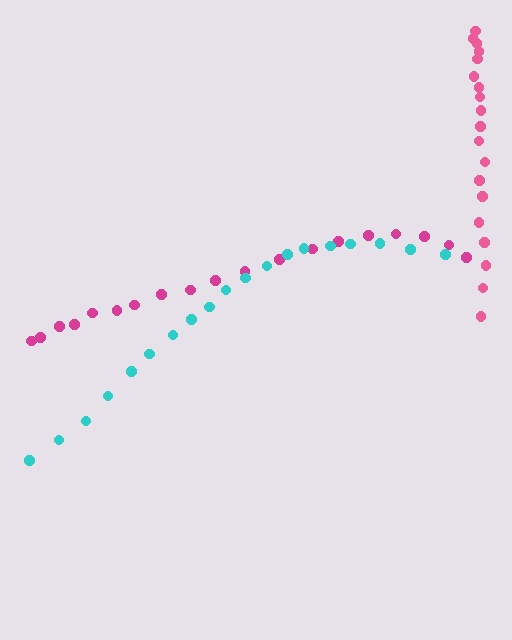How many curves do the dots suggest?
There are 3 distinct paths.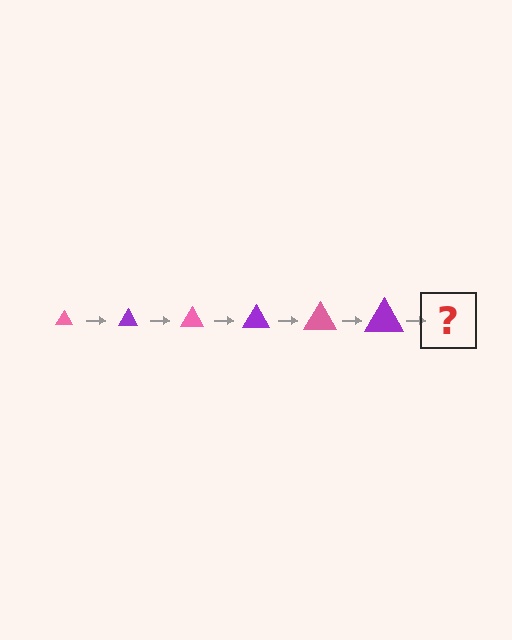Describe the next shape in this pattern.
It should be a pink triangle, larger than the previous one.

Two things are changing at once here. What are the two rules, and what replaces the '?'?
The two rules are that the triangle grows larger each step and the color cycles through pink and purple. The '?' should be a pink triangle, larger than the previous one.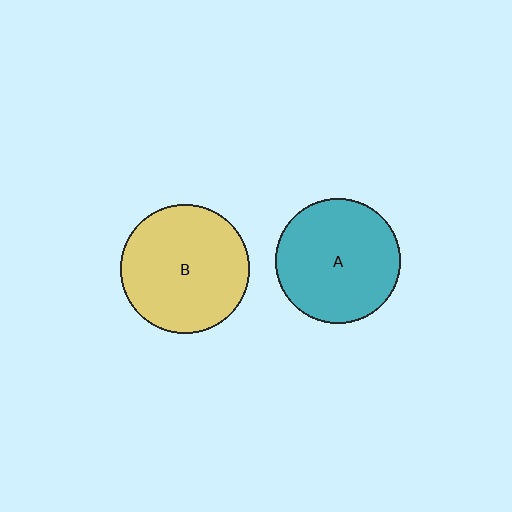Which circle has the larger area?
Circle B (yellow).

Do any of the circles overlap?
No, none of the circles overlap.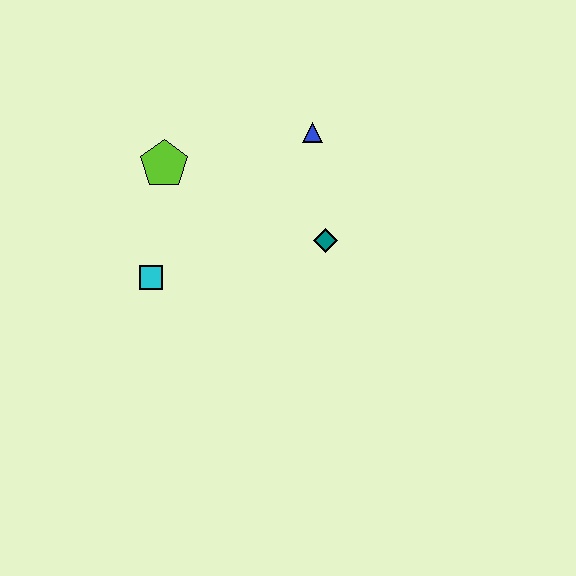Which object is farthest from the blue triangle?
The cyan square is farthest from the blue triangle.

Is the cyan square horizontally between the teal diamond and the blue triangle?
No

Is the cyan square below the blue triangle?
Yes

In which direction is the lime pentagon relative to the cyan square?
The lime pentagon is above the cyan square.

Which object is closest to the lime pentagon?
The cyan square is closest to the lime pentagon.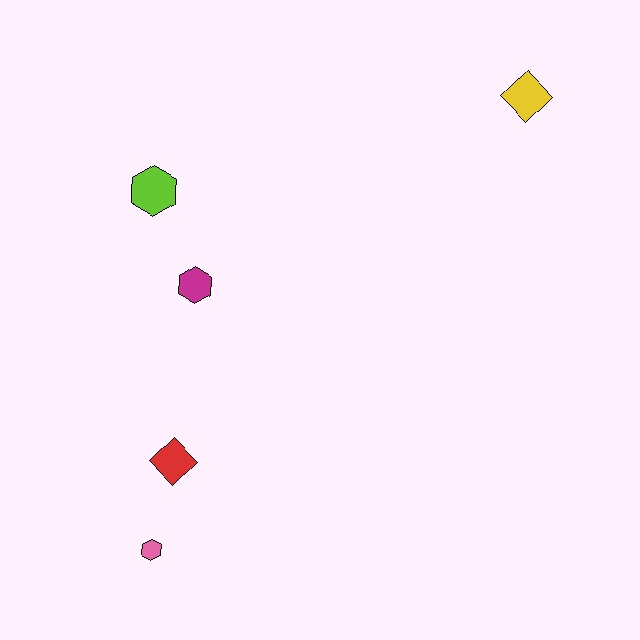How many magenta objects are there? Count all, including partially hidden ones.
There is 1 magenta object.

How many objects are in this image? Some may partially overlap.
There are 5 objects.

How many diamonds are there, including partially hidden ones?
There are 2 diamonds.